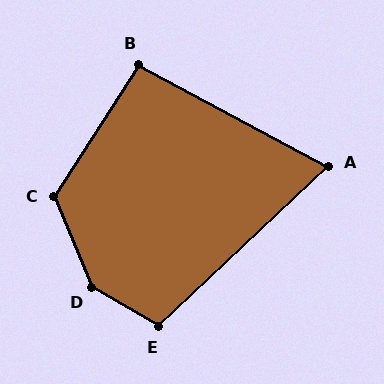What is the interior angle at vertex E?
Approximately 107 degrees (obtuse).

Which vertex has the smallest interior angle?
A, at approximately 72 degrees.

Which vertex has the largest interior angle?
D, at approximately 143 degrees.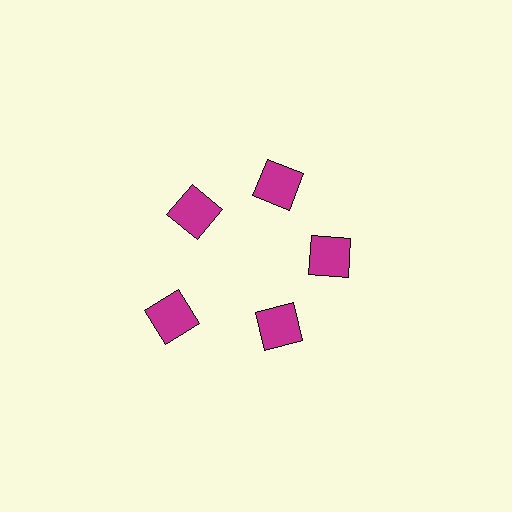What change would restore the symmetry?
The symmetry would be restored by moving it inward, back onto the ring so that all 5 squares sit at equal angles and equal distance from the center.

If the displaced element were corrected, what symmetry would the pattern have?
It would have 5-fold rotational symmetry — the pattern would map onto itself every 72 degrees.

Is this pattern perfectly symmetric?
No. The 5 magenta squares are arranged in a ring, but one element near the 8 o'clock position is pushed outward from the center, breaking the 5-fold rotational symmetry.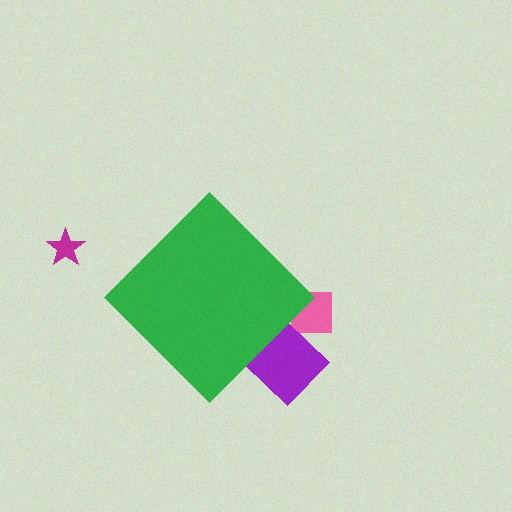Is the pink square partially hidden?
Yes, the pink square is partially hidden behind the green diamond.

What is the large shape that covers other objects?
A green diamond.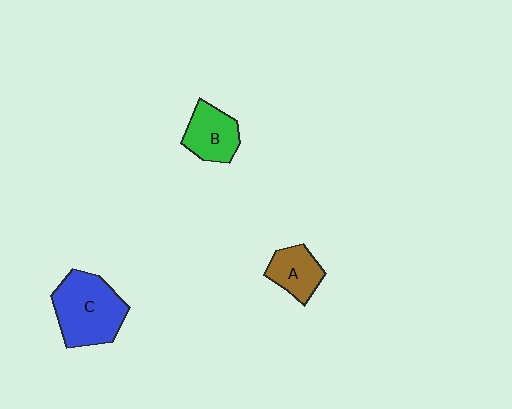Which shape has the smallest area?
Shape A (brown).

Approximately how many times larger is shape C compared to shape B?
Approximately 1.7 times.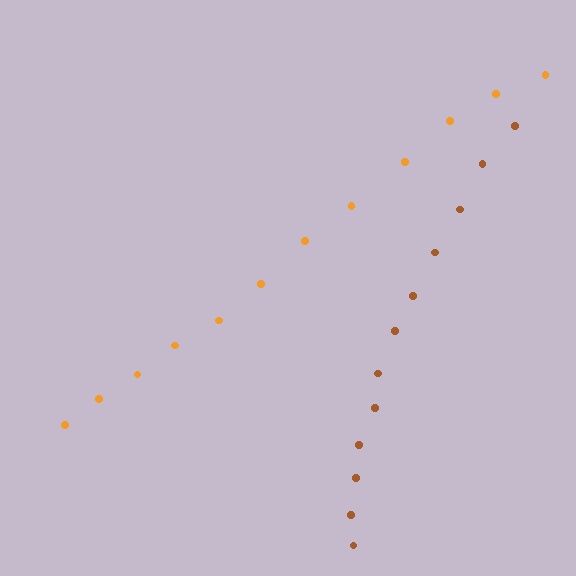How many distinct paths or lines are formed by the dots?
There are 2 distinct paths.